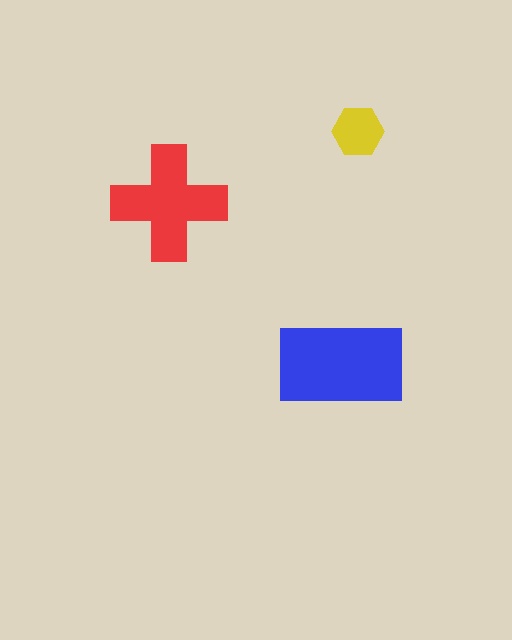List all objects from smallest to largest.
The yellow hexagon, the red cross, the blue rectangle.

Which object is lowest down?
The blue rectangle is bottommost.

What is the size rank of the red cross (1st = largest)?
2nd.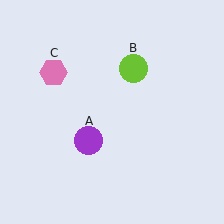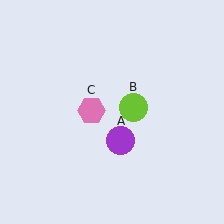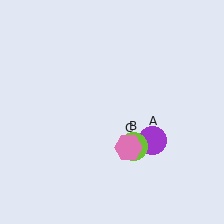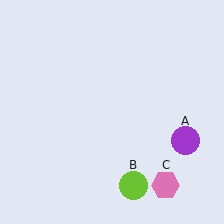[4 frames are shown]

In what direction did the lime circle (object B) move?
The lime circle (object B) moved down.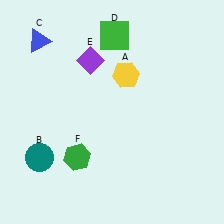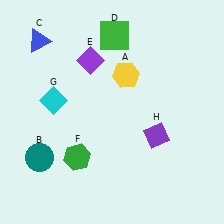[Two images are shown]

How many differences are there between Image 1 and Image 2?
There are 2 differences between the two images.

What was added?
A cyan diamond (G), a purple diamond (H) were added in Image 2.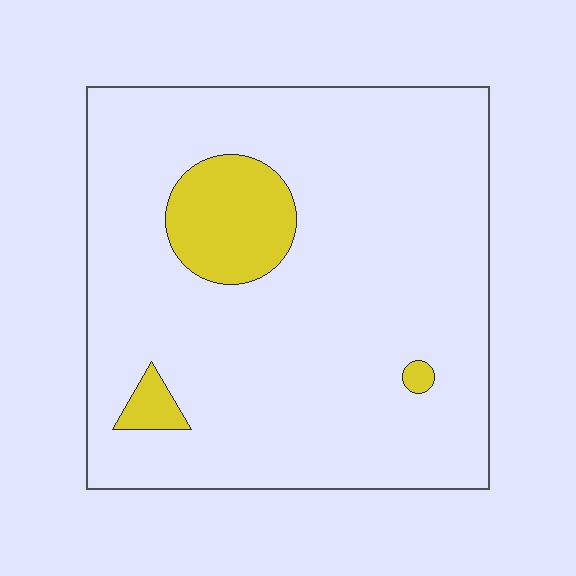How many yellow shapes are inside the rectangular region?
3.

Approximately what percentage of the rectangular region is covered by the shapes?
Approximately 10%.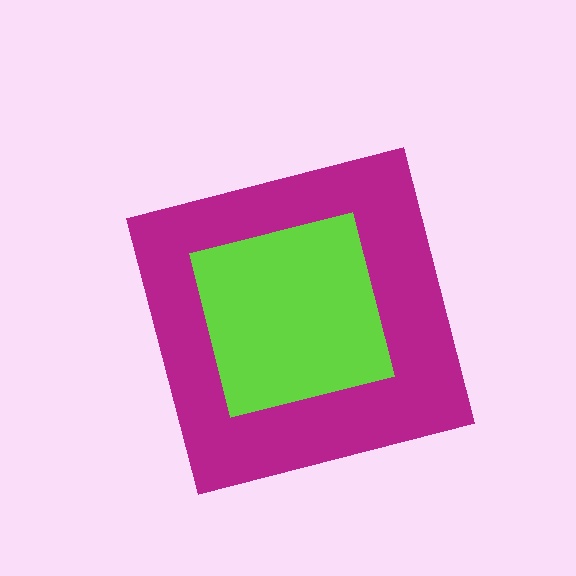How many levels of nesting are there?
2.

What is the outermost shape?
The magenta square.